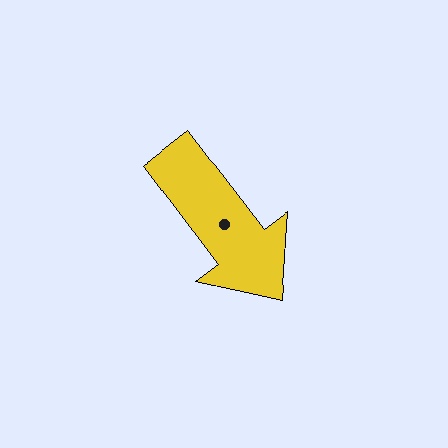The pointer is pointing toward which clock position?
Roughly 5 o'clock.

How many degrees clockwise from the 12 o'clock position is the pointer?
Approximately 143 degrees.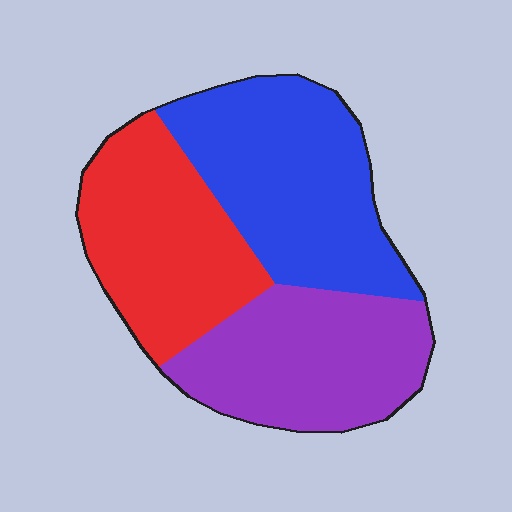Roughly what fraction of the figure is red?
Red covers roughly 30% of the figure.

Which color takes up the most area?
Blue, at roughly 35%.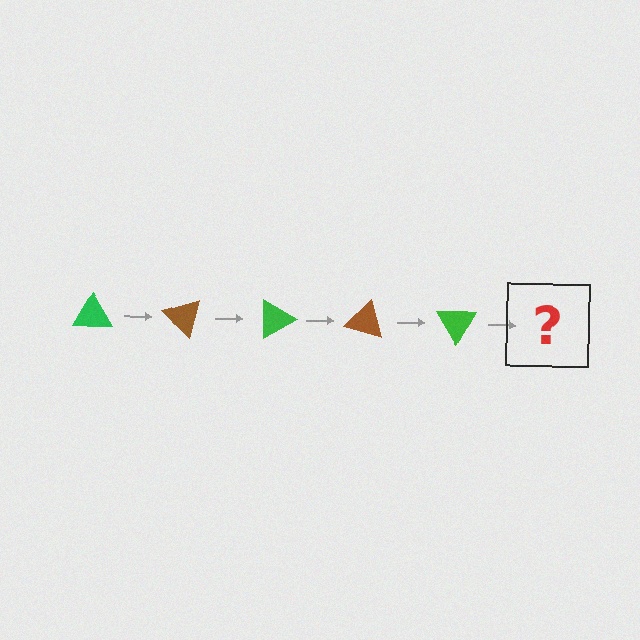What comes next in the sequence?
The next element should be a brown triangle, rotated 225 degrees from the start.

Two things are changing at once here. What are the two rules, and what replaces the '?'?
The two rules are that it rotates 45 degrees each step and the color cycles through green and brown. The '?' should be a brown triangle, rotated 225 degrees from the start.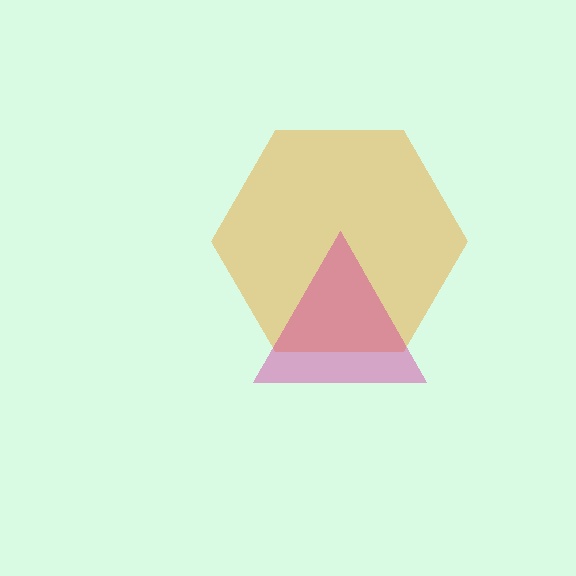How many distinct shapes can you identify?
There are 2 distinct shapes: an orange hexagon, a magenta triangle.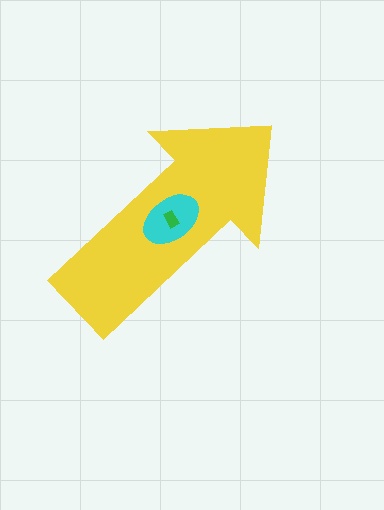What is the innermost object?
The green rectangle.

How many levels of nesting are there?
3.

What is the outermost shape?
The yellow arrow.